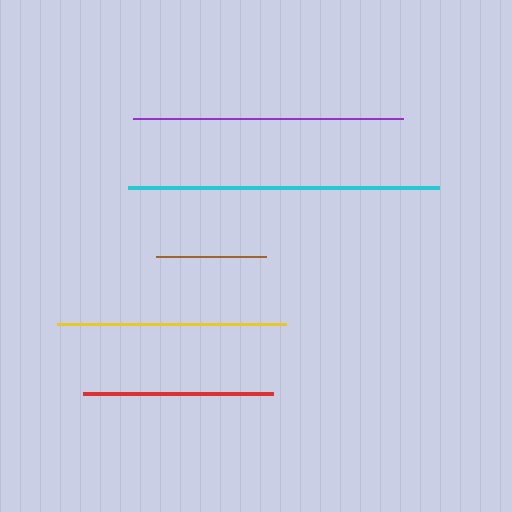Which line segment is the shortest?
The brown line is the shortest at approximately 110 pixels.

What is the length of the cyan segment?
The cyan segment is approximately 311 pixels long.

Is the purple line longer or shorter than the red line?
The purple line is longer than the red line.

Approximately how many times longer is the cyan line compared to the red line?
The cyan line is approximately 1.6 times the length of the red line.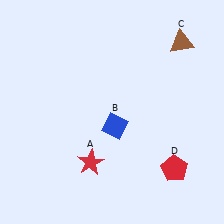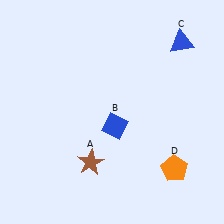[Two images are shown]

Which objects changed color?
A changed from red to brown. C changed from brown to blue. D changed from red to orange.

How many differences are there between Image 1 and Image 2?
There are 3 differences between the two images.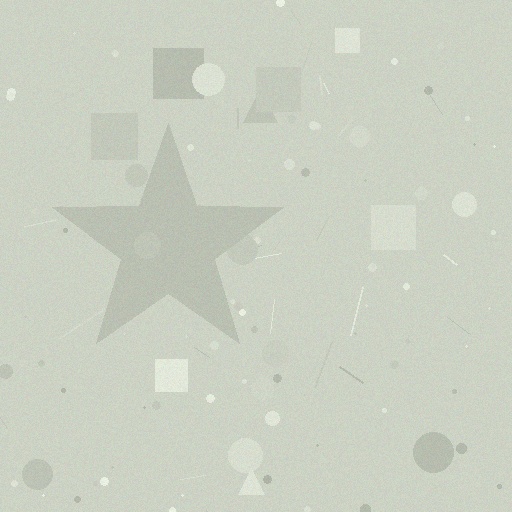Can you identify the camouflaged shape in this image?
The camouflaged shape is a star.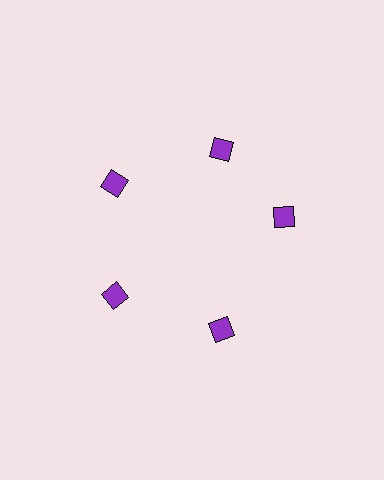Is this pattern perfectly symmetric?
No. The 5 purple diamonds are arranged in a ring, but one element near the 3 o'clock position is rotated out of alignment along the ring, breaking the 5-fold rotational symmetry.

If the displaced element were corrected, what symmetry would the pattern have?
It would have 5-fold rotational symmetry — the pattern would map onto itself every 72 degrees.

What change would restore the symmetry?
The symmetry would be restored by rotating it back into even spacing with its neighbors so that all 5 diamonds sit at equal angles and equal distance from the center.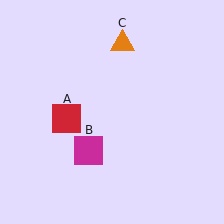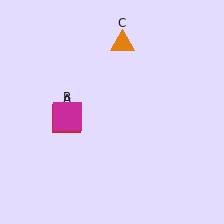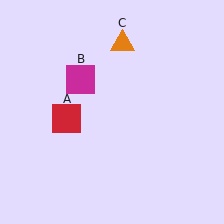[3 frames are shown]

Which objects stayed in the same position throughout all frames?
Red square (object A) and orange triangle (object C) remained stationary.